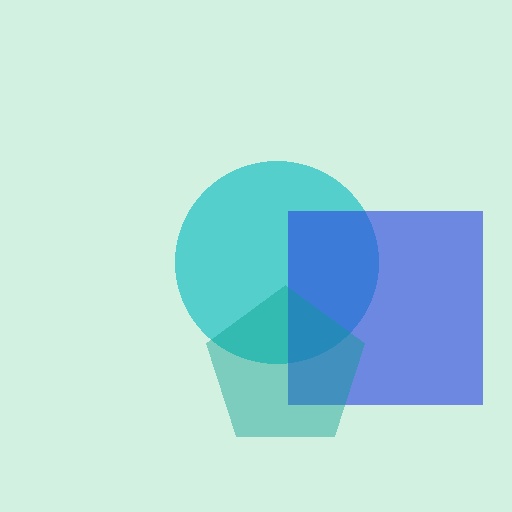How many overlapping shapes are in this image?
There are 3 overlapping shapes in the image.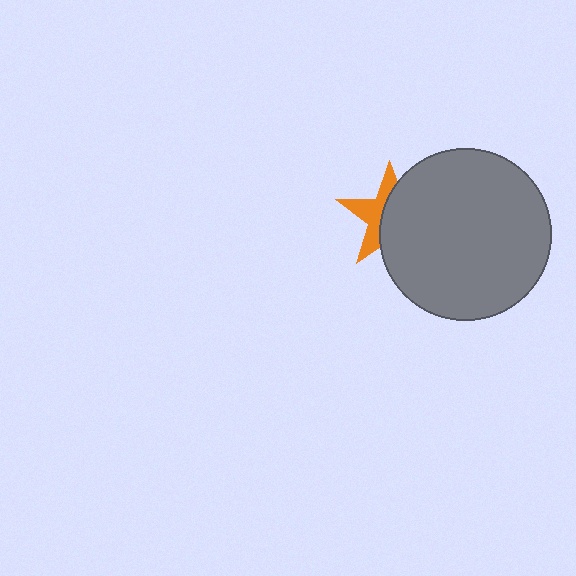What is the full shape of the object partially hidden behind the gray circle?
The partially hidden object is an orange star.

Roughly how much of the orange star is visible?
A small part of it is visible (roughly 43%).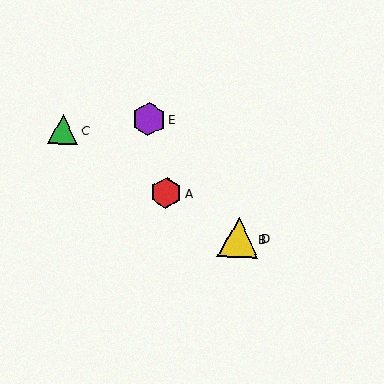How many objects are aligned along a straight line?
4 objects (A, B, C, D) are aligned along a straight line.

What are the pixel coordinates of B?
Object B is at (240, 239).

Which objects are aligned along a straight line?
Objects A, B, C, D are aligned along a straight line.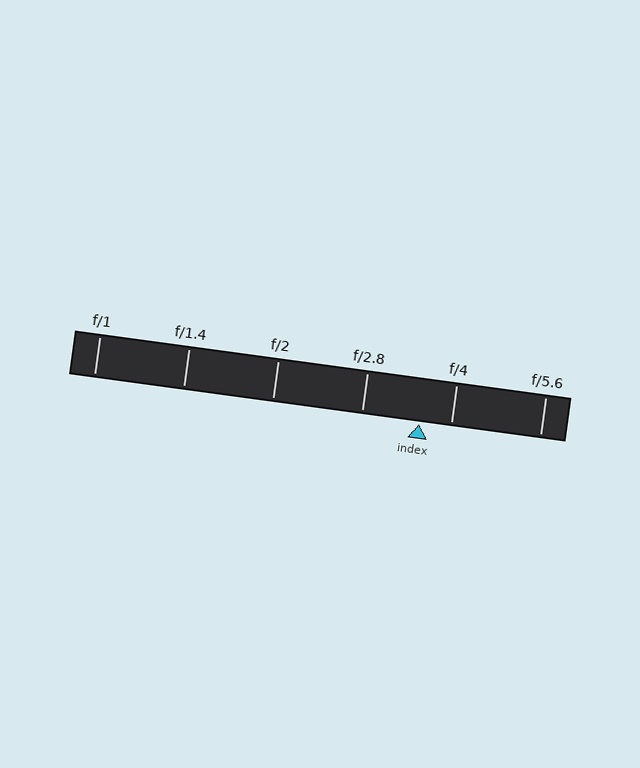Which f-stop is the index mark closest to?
The index mark is closest to f/4.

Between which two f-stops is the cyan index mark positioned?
The index mark is between f/2.8 and f/4.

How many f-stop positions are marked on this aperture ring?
There are 6 f-stop positions marked.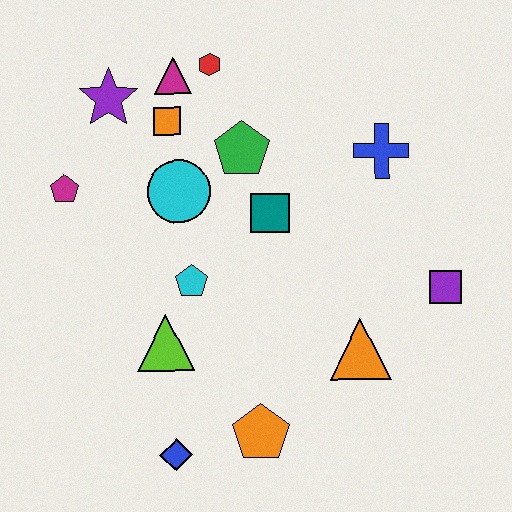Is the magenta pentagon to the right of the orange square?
No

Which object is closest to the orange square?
The magenta triangle is closest to the orange square.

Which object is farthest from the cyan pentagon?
The purple square is farthest from the cyan pentagon.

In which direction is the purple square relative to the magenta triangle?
The purple square is to the right of the magenta triangle.